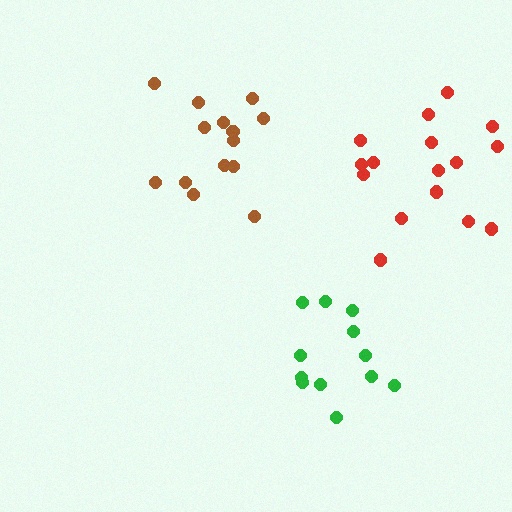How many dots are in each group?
Group 1: 12 dots, Group 2: 14 dots, Group 3: 16 dots (42 total).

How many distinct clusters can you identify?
There are 3 distinct clusters.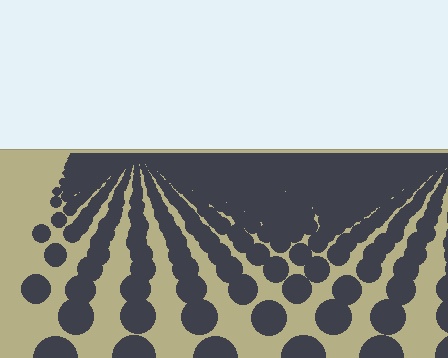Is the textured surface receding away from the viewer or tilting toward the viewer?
The surface is receding away from the viewer. Texture elements get smaller and denser toward the top.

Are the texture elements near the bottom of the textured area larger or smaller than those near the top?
Larger. Near the bottom, elements are closer to the viewer and appear at a bigger on-screen size.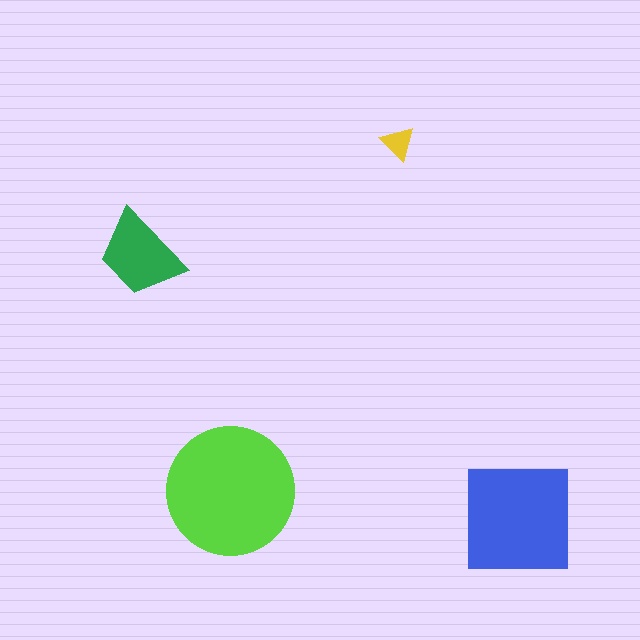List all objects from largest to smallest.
The lime circle, the blue square, the green trapezoid, the yellow triangle.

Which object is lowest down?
The blue square is bottommost.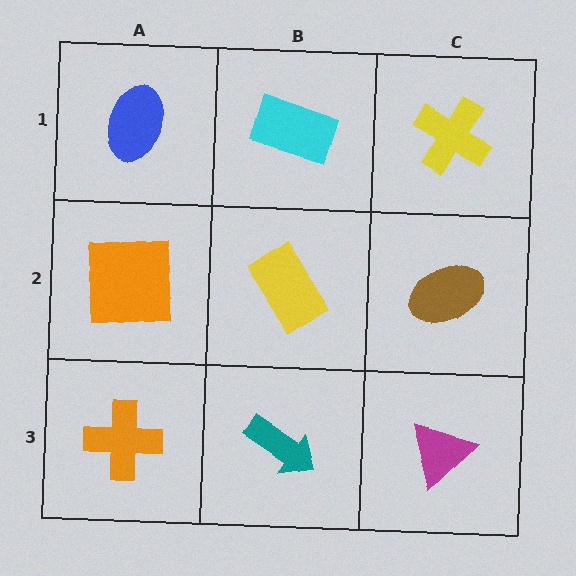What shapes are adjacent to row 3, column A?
An orange square (row 2, column A), a teal arrow (row 3, column B).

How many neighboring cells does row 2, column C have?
3.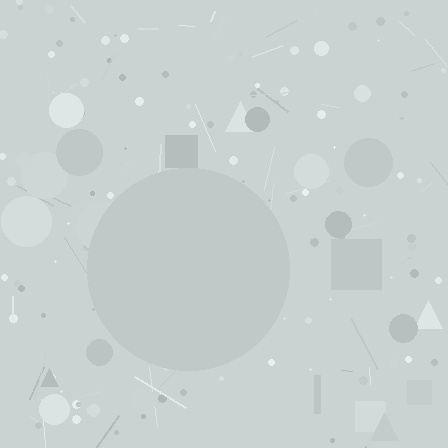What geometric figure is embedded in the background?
A circle is embedded in the background.